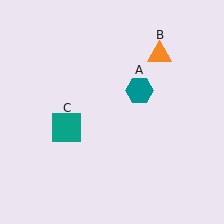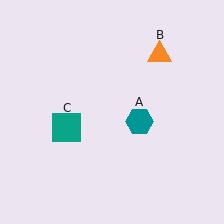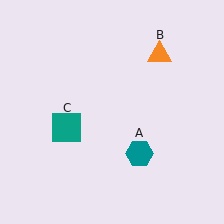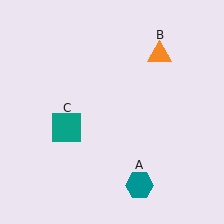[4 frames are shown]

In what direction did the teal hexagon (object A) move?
The teal hexagon (object A) moved down.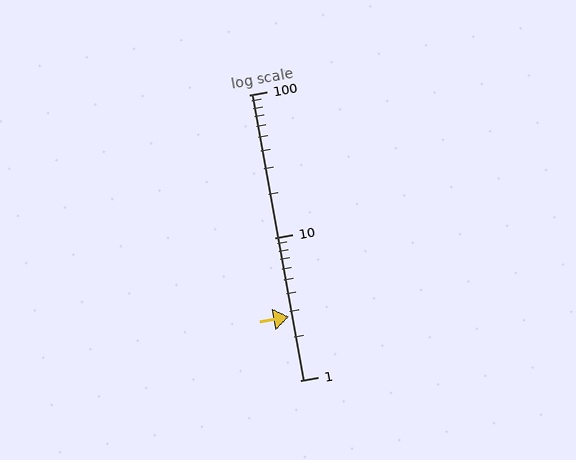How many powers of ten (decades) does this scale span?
The scale spans 2 decades, from 1 to 100.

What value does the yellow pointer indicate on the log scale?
The pointer indicates approximately 2.8.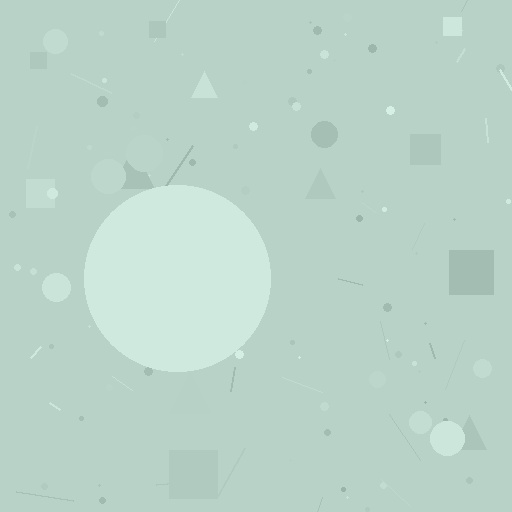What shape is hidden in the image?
A circle is hidden in the image.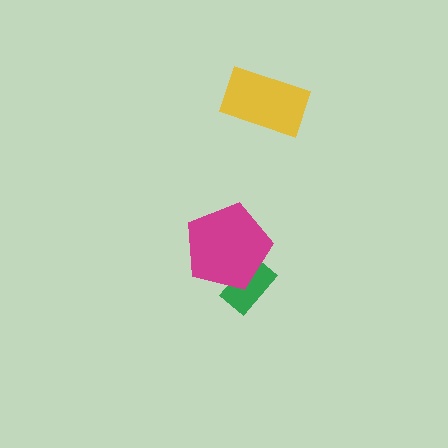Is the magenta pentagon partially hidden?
No, no other shape covers it.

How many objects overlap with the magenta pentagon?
1 object overlaps with the magenta pentagon.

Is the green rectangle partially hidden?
Yes, it is partially covered by another shape.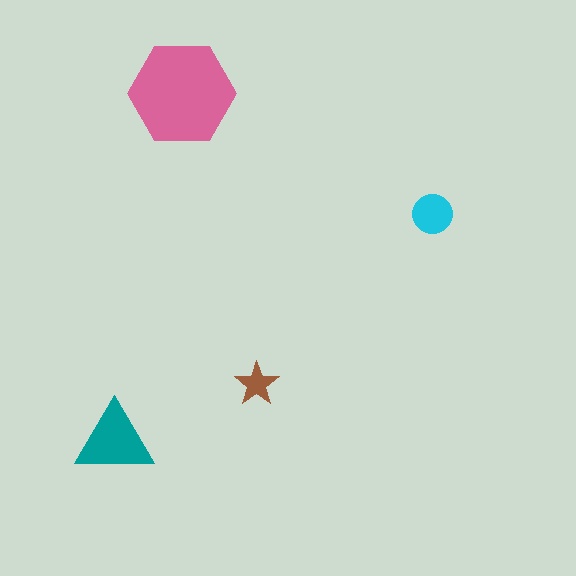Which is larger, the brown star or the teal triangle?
The teal triangle.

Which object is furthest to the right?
The cyan circle is rightmost.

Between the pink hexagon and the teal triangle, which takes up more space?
The pink hexagon.